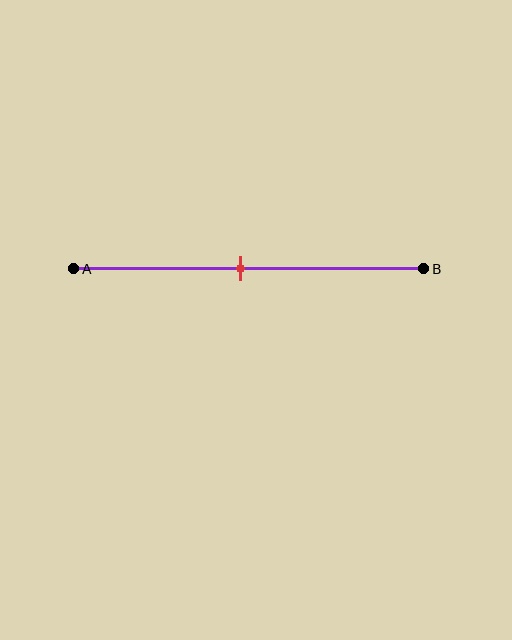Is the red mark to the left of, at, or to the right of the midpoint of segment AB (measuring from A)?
The red mark is approximately at the midpoint of segment AB.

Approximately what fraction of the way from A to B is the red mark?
The red mark is approximately 50% of the way from A to B.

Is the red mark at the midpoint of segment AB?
Yes, the mark is approximately at the midpoint.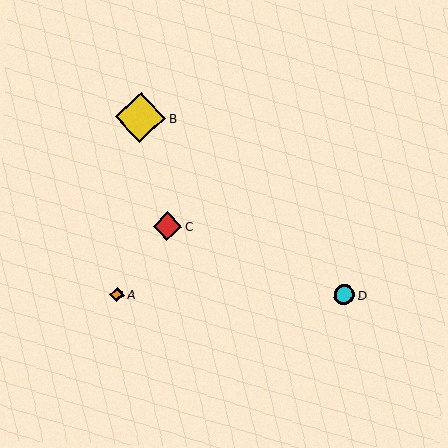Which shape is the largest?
The yellow diamond (labeled B) is the largest.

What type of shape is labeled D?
Shape D is a cyan circle.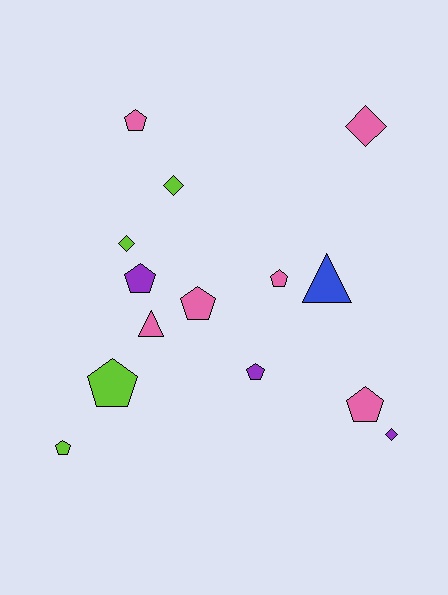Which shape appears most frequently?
Pentagon, with 8 objects.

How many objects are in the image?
There are 14 objects.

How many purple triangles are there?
There are no purple triangles.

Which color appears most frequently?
Pink, with 6 objects.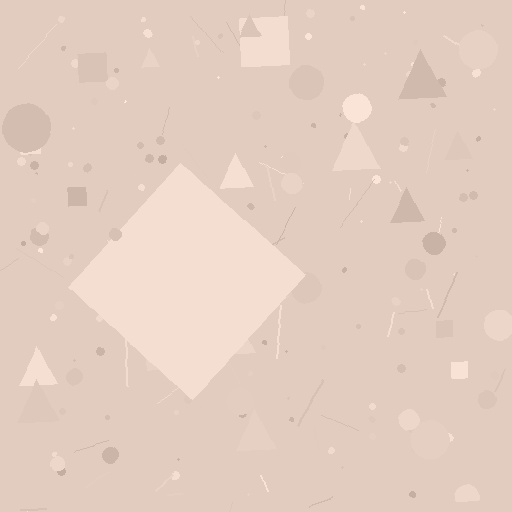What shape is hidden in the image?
A diamond is hidden in the image.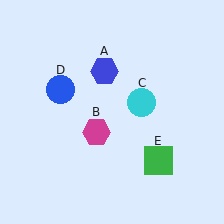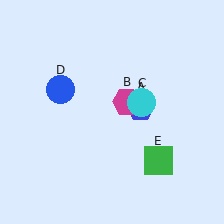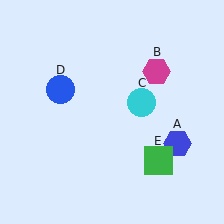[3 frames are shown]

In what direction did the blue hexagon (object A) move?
The blue hexagon (object A) moved down and to the right.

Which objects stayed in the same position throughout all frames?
Cyan circle (object C) and blue circle (object D) and green square (object E) remained stationary.